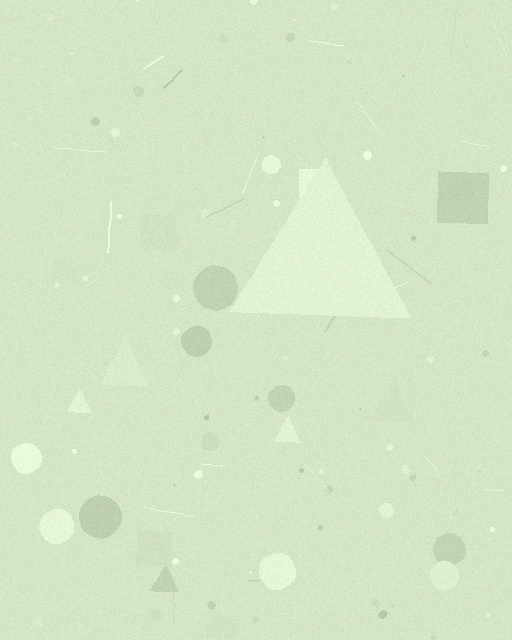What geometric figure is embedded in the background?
A triangle is embedded in the background.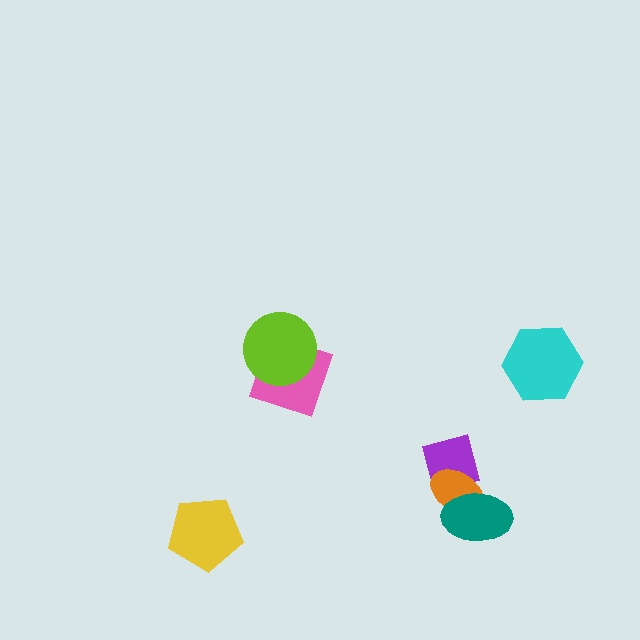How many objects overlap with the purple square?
2 objects overlap with the purple square.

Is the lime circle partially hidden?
No, no other shape covers it.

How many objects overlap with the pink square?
1 object overlaps with the pink square.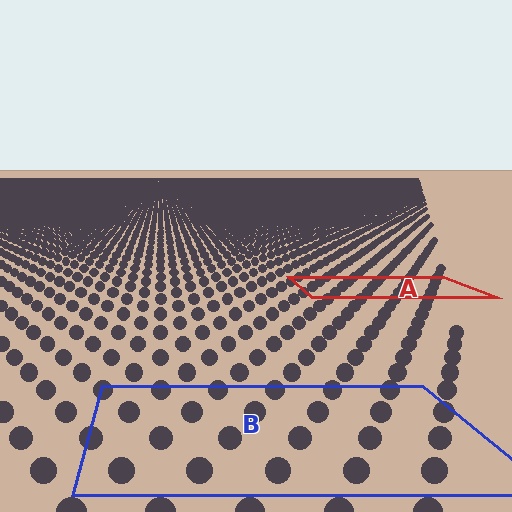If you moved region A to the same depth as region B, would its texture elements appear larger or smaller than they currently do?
They would appear larger. At a closer depth, the same texture elements are projected at a bigger on-screen size.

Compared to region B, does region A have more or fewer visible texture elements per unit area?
Region A has more texture elements per unit area — they are packed more densely because it is farther away.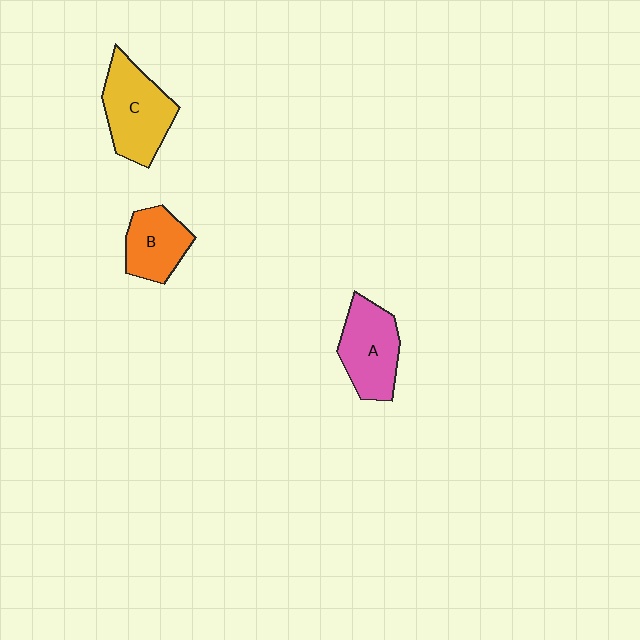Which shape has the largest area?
Shape C (yellow).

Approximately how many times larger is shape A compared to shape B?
Approximately 1.3 times.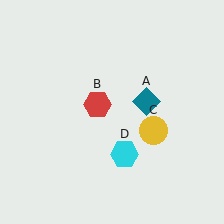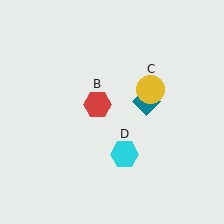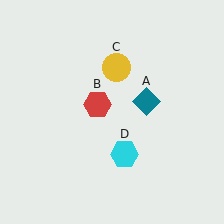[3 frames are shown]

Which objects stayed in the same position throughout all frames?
Teal diamond (object A) and red hexagon (object B) and cyan hexagon (object D) remained stationary.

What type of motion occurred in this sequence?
The yellow circle (object C) rotated counterclockwise around the center of the scene.